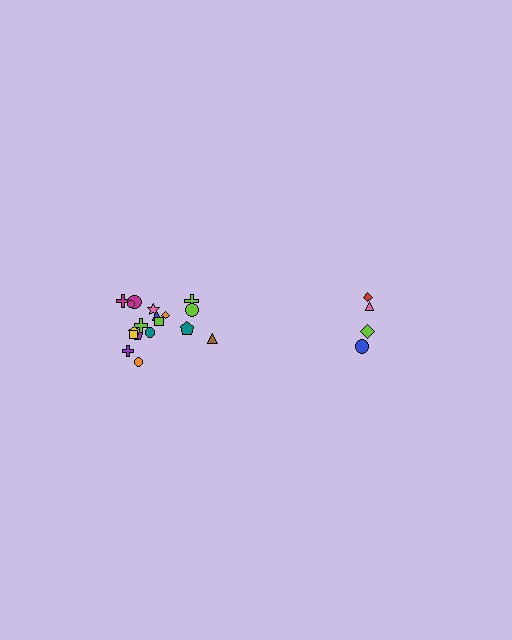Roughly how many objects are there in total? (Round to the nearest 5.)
Roughly 20 objects in total.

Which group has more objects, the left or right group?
The left group.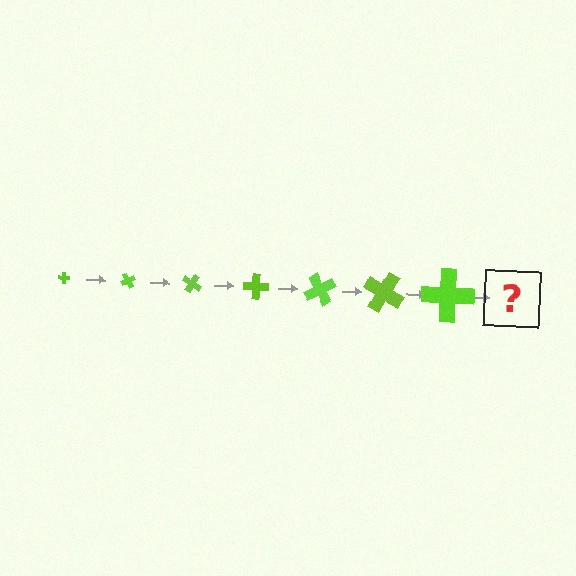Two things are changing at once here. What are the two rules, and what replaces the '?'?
The two rules are that the cross grows larger each step and it rotates 60 degrees each step. The '?' should be a cross, larger than the previous one and rotated 420 degrees from the start.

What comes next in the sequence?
The next element should be a cross, larger than the previous one and rotated 420 degrees from the start.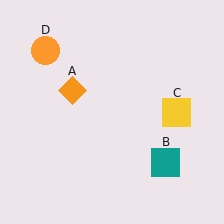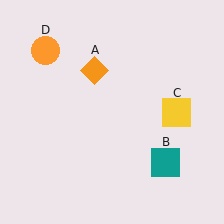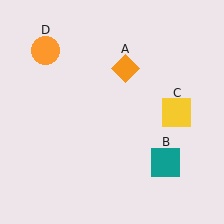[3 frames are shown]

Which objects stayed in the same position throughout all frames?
Teal square (object B) and yellow square (object C) and orange circle (object D) remained stationary.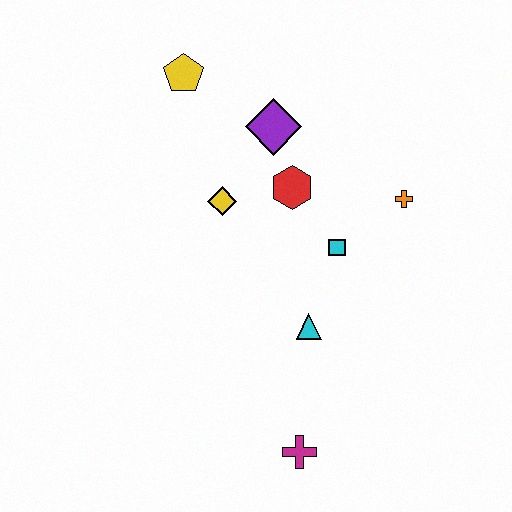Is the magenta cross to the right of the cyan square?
No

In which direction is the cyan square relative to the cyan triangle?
The cyan square is above the cyan triangle.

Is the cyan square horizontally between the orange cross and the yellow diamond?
Yes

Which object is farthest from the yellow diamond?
The magenta cross is farthest from the yellow diamond.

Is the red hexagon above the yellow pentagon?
No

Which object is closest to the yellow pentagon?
The purple diamond is closest to the yellow pentagon.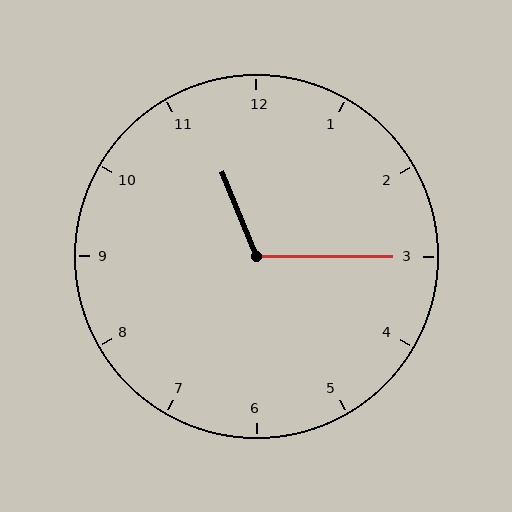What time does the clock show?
11:15.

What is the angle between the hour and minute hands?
Approximately 112 degrees.